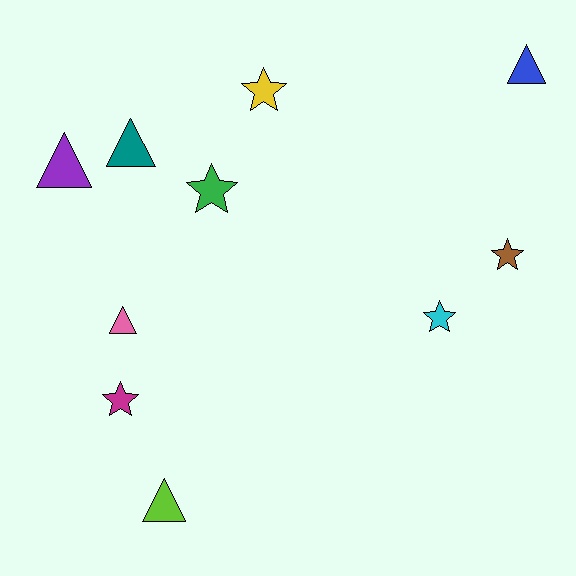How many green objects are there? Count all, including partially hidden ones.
There is 1 green object.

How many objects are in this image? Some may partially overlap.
There are 10 objects.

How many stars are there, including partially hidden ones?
There are 5 stars.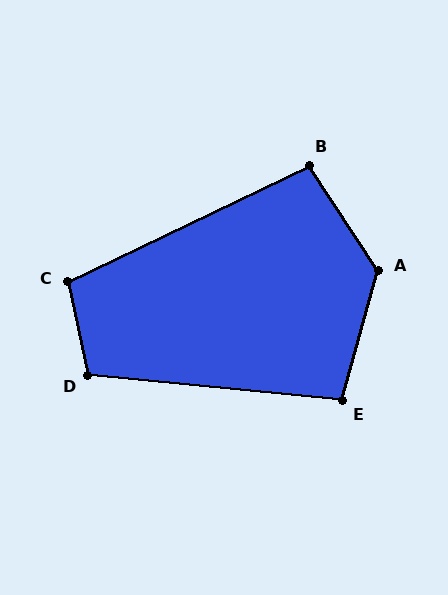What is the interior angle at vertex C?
Approximately 104 degrees (obtuse).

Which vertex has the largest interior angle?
A, at approximately 131 degrees.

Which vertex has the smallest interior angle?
B, at approximately 98 degrees.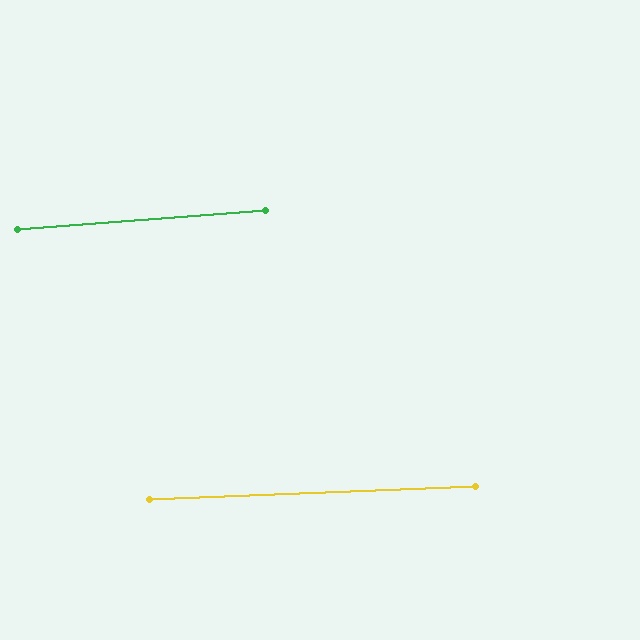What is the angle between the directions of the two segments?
Approximately 2 degrees.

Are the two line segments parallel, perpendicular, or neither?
Parallel — their directions differ by only 2.0°.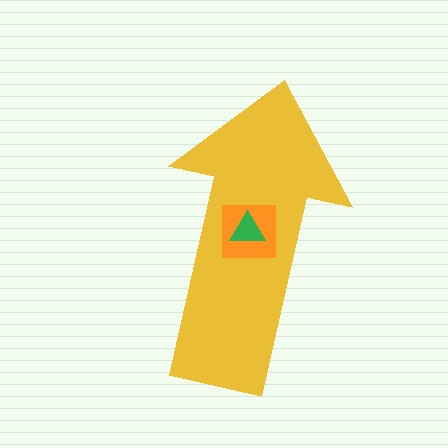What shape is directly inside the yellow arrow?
The orange square.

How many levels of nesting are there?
3.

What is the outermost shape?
The yellow arrow.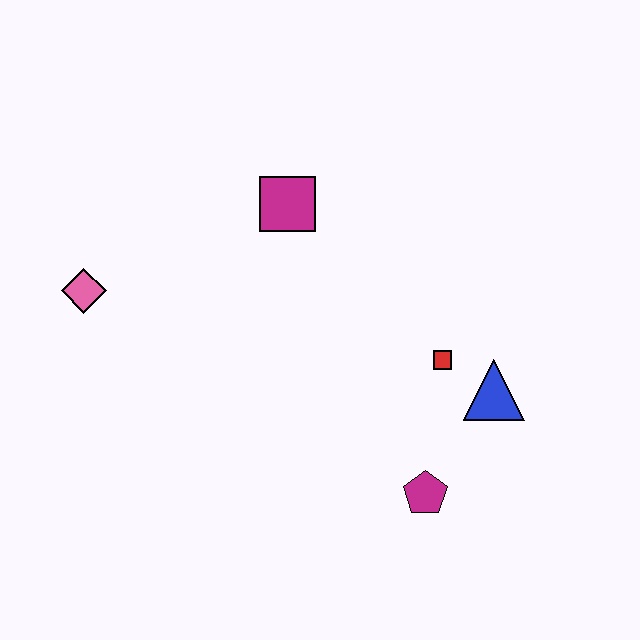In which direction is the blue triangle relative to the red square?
The blue triangle is to the right of the red square.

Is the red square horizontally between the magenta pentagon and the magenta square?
No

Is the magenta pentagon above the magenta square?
No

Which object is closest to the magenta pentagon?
The blue triangle is closest to the magenta pentagon.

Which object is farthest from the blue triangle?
The pink diamond is farthest from the blue triangle.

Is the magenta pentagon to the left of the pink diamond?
No